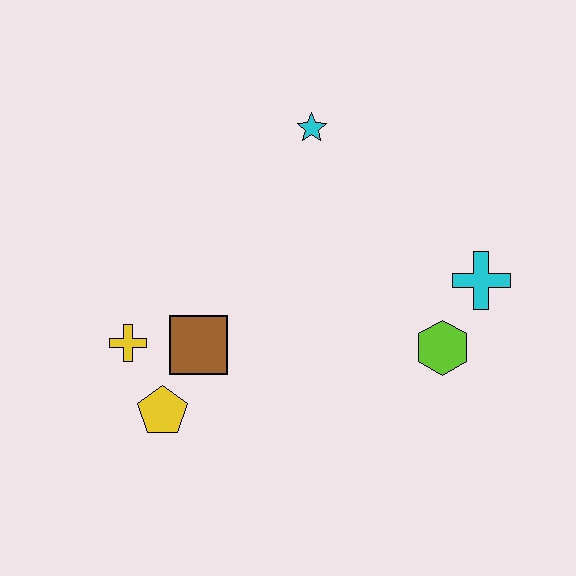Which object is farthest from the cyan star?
The yellow pentagon is farthest from the cyan star.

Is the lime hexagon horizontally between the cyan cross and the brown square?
Yes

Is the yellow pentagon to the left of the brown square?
Yes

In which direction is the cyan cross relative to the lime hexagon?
The cyan cross is above the lime hexagon.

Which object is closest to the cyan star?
The cyan cross is closest to the cyan star.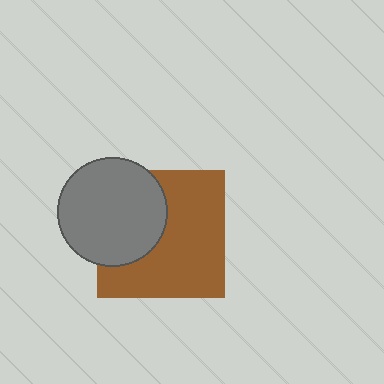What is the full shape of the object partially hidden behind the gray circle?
The partially hidden object is a brown square.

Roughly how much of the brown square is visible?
About half of it is visible (roughly 64%).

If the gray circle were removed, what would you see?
You would see the complete brown square.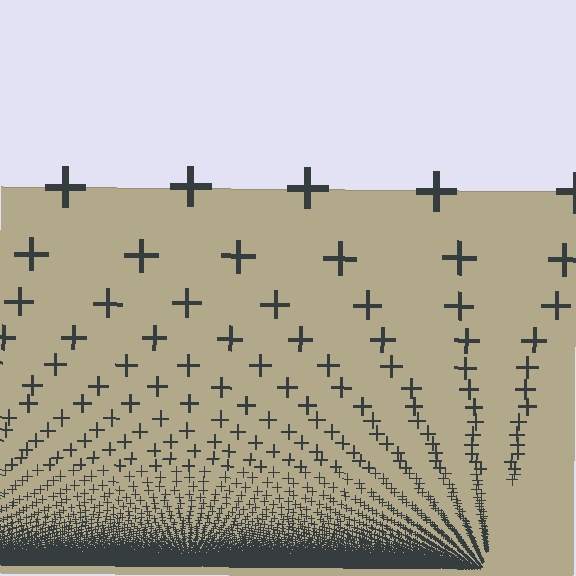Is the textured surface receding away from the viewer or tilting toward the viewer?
The surface appears to tilt toward the viewer. Texture elements get larger and sparser toward the top.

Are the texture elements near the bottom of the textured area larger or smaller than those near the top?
Smaller. The gradient is inverted — elements near the bottom are smaller and denser.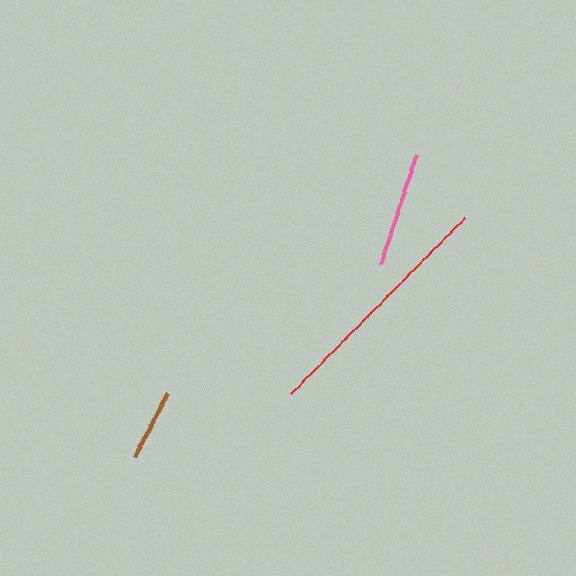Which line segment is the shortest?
The brown line is the shortest at approximately 72 pixels.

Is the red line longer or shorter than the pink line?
The red line is longer than the pink line.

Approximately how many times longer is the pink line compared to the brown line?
The pink line is approximately 1.6 times the length of the brown line.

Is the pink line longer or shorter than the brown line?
The pink line is longer than the brown line.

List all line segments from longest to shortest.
From longest to shortest: red, pink, brown.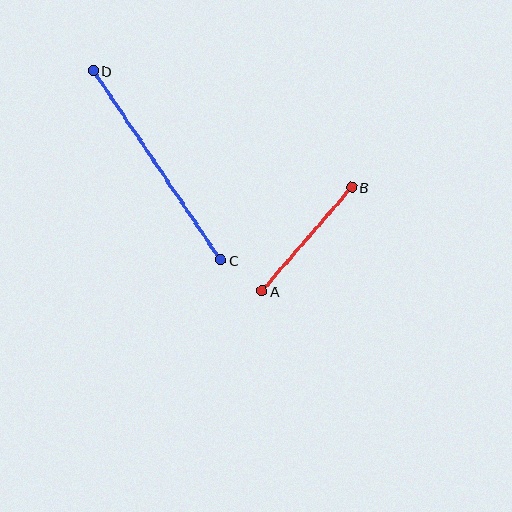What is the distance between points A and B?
The distance is approximately 137 pixels.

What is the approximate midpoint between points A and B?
The midpoint is at approximately (307, 239) pixels.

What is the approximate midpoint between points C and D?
The midpoint is at approximately (157, 165) pixels.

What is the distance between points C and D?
The distance is approximately 228 pixels.